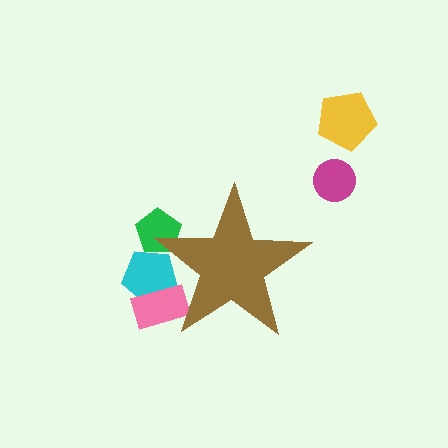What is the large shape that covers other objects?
A brown star.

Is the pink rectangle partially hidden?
Yes, the pink rectangle is partially hidden behind the brown star.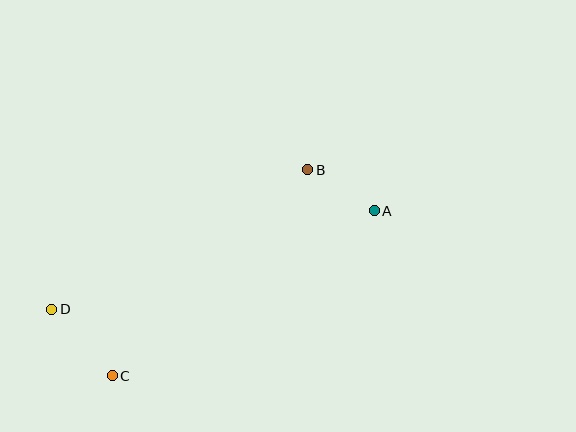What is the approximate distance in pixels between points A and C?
The distance between A and C is approximately 310 pixels.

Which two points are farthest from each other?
Points A and D are farthest from each other.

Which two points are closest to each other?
Points A and B are closest to each other.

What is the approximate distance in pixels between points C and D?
The distance between C and D is approximately 90 pixels.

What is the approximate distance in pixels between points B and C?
The distance between B and C is approximately 284 pixels.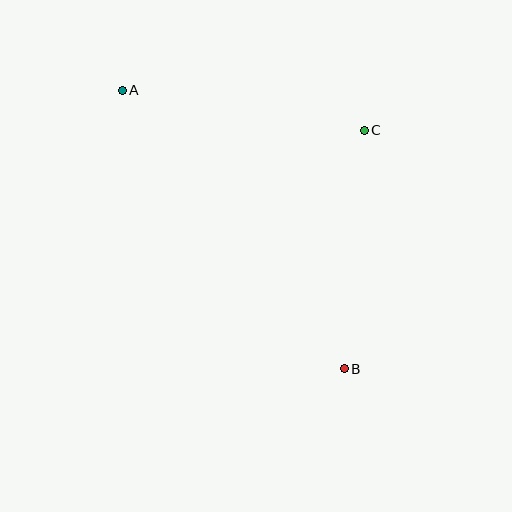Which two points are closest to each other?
Points B and C are closest to each other.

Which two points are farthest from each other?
Points A and B are farthest from each other.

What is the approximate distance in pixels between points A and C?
The distance between A and C is approximately 245 pixels.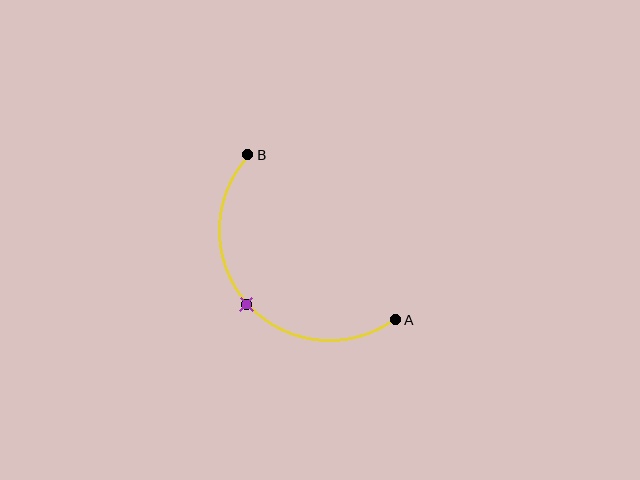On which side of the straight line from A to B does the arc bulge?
The arc bulges below and to the left of the straight line connecting A and B.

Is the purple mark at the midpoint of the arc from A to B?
Yes. The purple mark lies on the arc at equal arc-length from both A and B — it is the arc midpoint.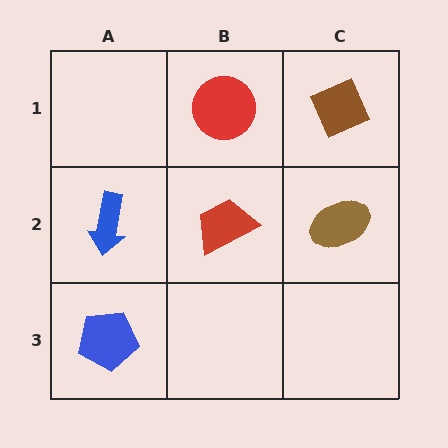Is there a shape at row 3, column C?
No, that cell is empty.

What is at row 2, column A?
A blue arrow.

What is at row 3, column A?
A blue pentagon.